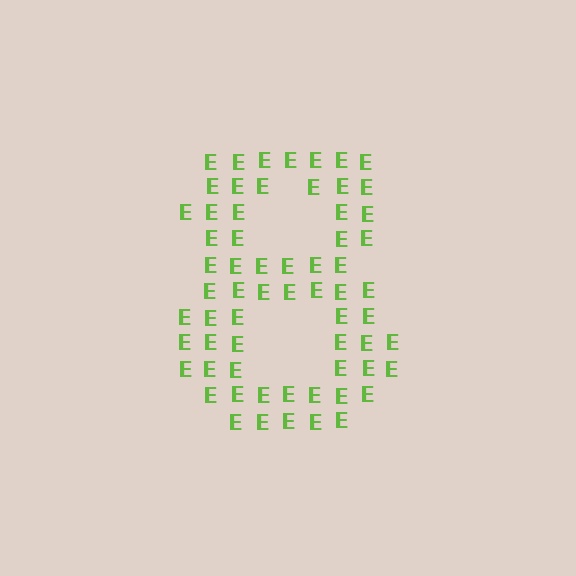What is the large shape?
The large shape is the digit 8.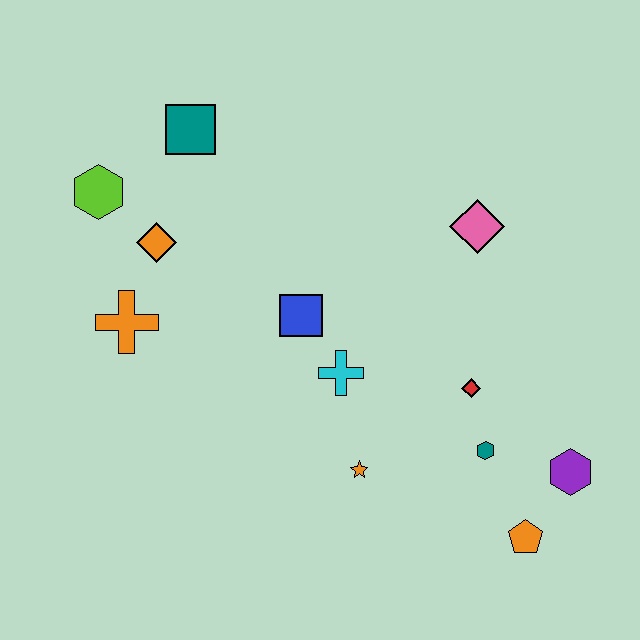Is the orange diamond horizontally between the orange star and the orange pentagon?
No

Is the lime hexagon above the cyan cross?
Yes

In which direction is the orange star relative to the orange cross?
The orange star is to the right of the orange cross.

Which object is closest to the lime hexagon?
The orange diamond is closest to the lime hexagon.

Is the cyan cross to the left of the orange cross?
No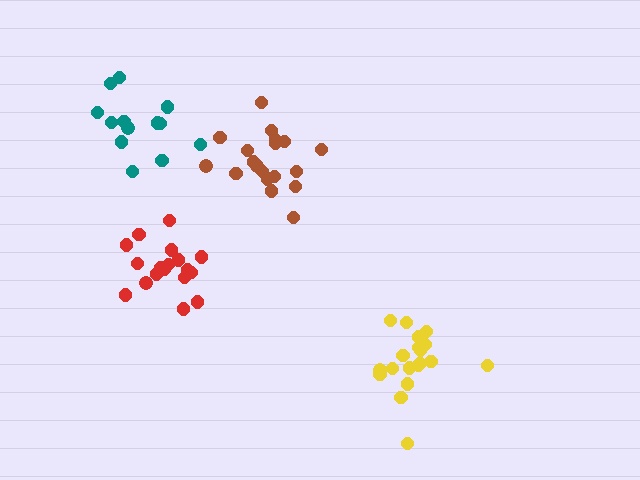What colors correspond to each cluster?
The clusters are colored: brown, yellow, teal, red.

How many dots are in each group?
Group 1: 19 dots, Group 2: 19 dots, Group 3: 13 dots, Group 4: 18 dots (69 total).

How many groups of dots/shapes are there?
There are 4 groups.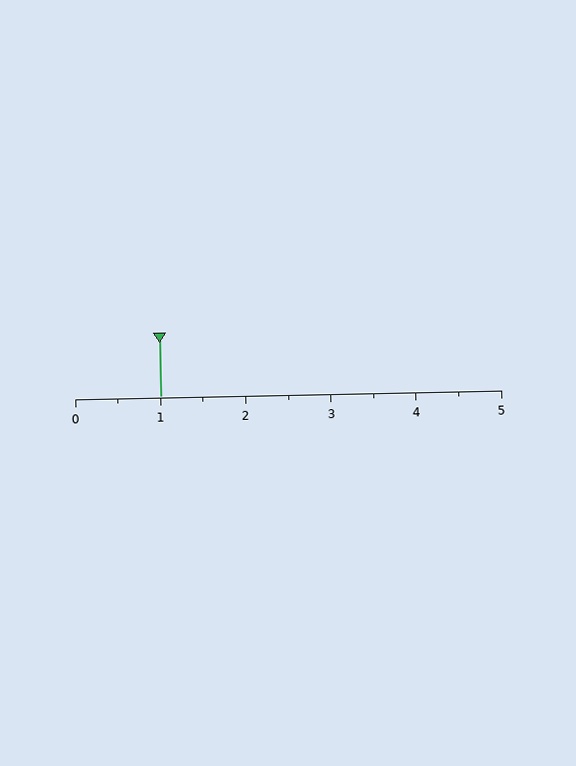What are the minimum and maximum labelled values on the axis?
The axis runs from 0 to 5.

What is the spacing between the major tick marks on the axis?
The major ticks are spaced 1 apart.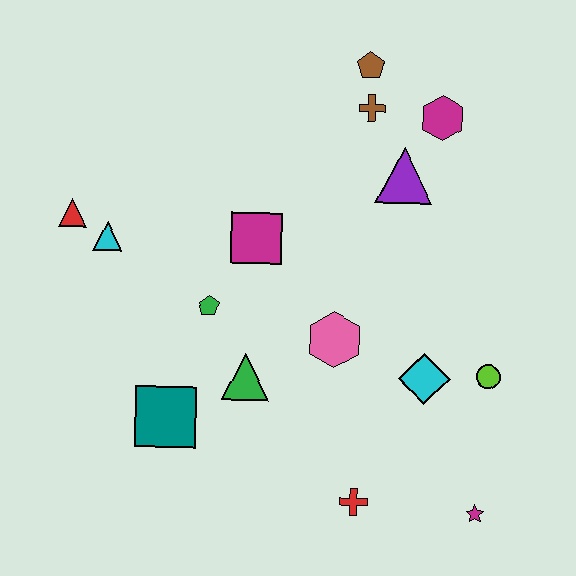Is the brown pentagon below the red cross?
No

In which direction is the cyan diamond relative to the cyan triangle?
The cyan diamond is to the right of the cyan triangle.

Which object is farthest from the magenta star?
The red triangle is farthest from the magenta star.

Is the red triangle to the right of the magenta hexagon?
No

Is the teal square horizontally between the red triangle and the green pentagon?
Yes